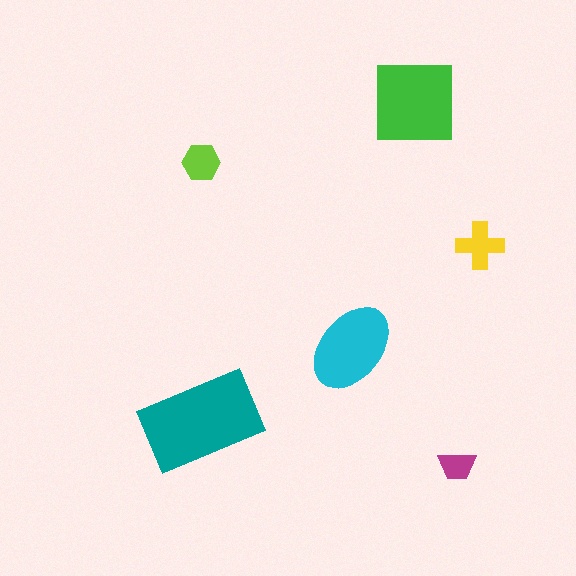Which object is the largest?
The teal rectangle.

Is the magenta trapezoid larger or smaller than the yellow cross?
Smaller.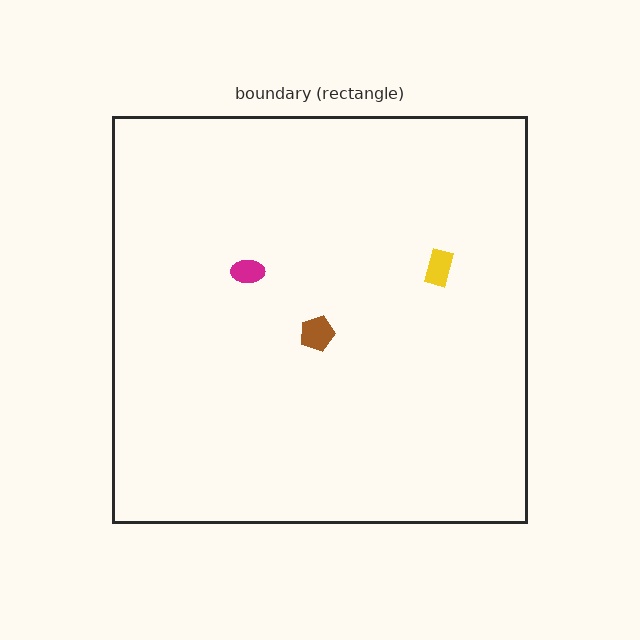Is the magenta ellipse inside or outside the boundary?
Inside.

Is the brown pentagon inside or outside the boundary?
Inside.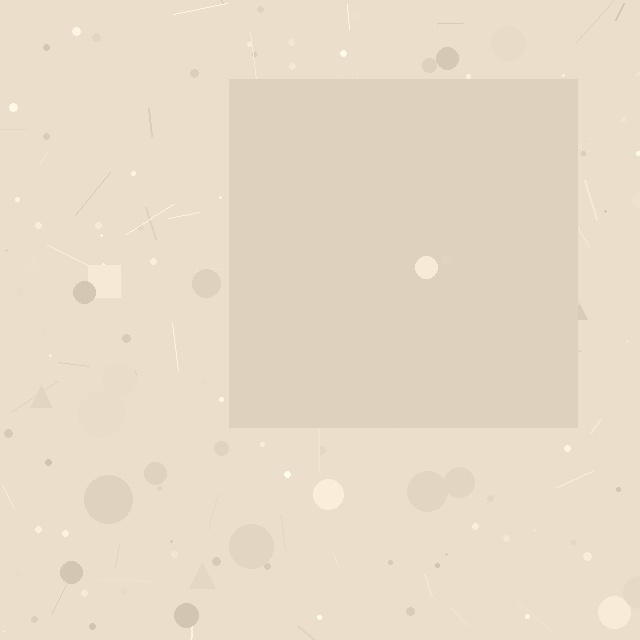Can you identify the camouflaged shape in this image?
The camouflaged shape is a square.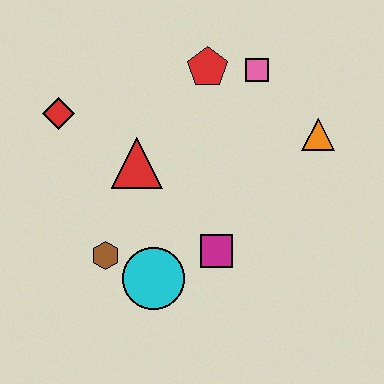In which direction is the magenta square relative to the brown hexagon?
The magenta square is to the right of the brown hexagon.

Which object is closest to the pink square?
The red pentagon is closest to the pink square.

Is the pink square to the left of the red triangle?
No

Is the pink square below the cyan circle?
No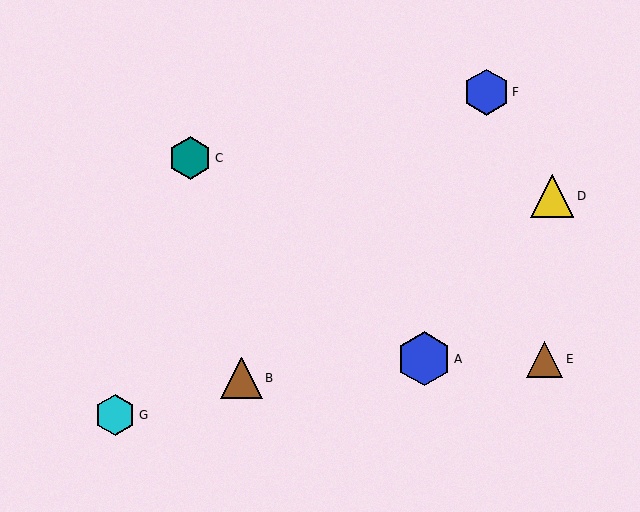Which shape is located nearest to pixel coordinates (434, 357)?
The blue hexagon (labeled A) at (424, 359) is nearest to that location.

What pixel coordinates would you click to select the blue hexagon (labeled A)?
Click at (424, 359) to select the blue hexagon A.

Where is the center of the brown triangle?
The center of the brown triangle is at (242, 378).